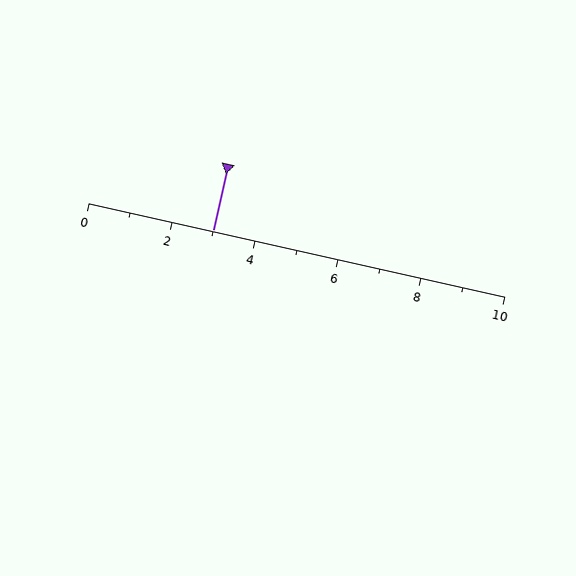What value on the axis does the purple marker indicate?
The marker indicates approximately 3.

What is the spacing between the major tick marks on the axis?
The major ticks are spaced 2 apart.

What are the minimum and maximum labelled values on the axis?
The axis runs from 0 to 10.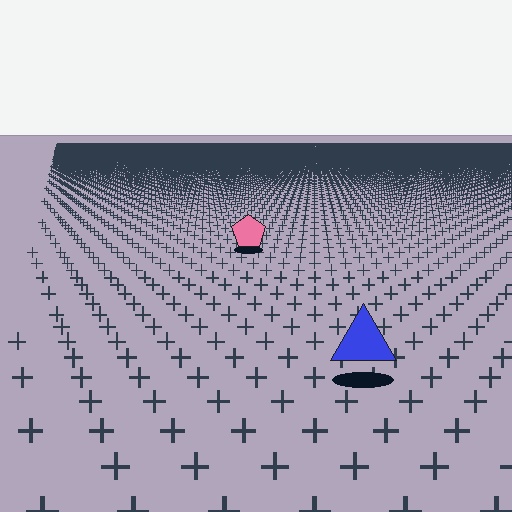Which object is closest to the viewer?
The blue triangle is closest. The texture marks near it are larger and more spread out.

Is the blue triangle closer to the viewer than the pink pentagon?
Yes. The blue triangle is closer — you can tell from the texture gradient: the ground texture is coarser near it.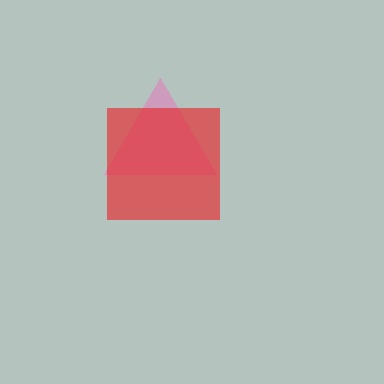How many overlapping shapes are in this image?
There are 2 overlapping shapes in the image.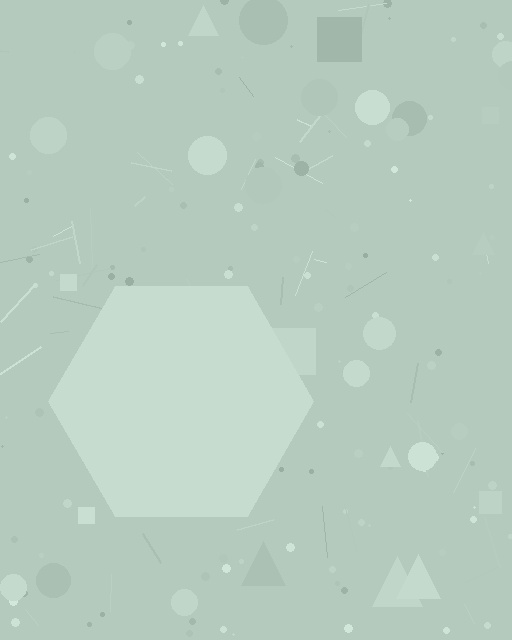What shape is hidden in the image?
A hexagon is hidden in the image.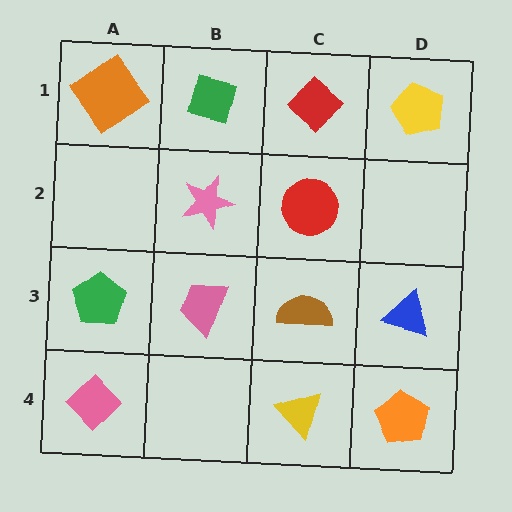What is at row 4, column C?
A yellow triangle.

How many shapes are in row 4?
3 shapes.